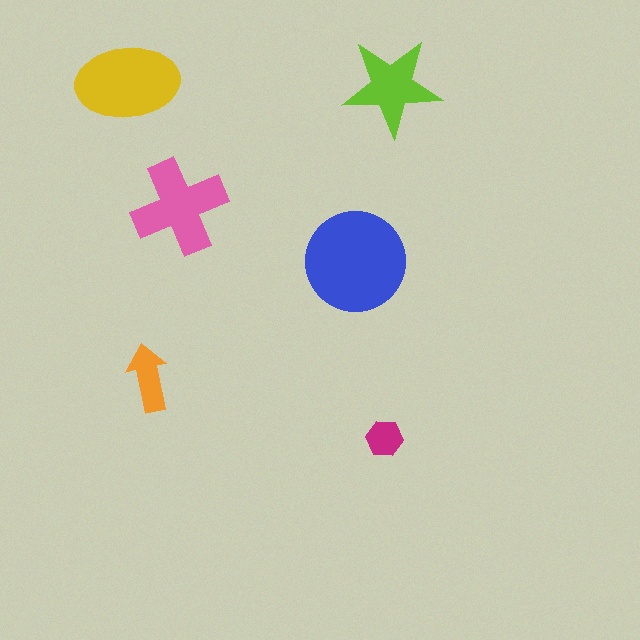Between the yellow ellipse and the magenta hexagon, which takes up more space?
The yellow ellipse.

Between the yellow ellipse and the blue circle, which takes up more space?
The blue circle.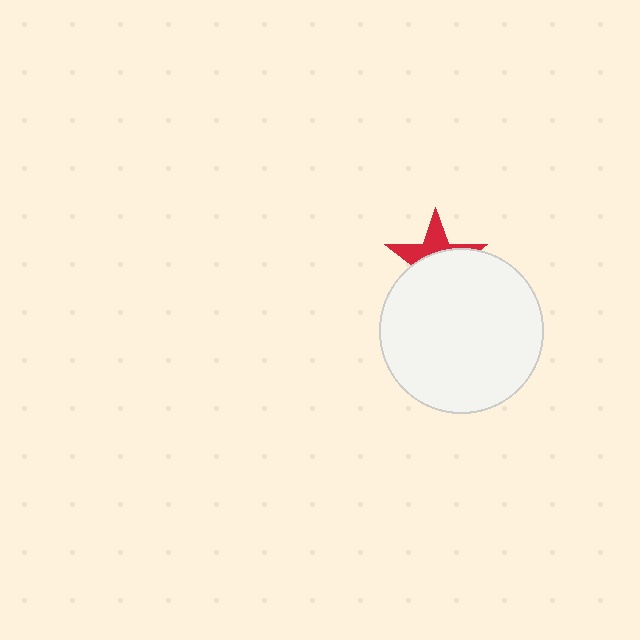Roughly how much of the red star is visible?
A small part of it is visible (roughly 39%).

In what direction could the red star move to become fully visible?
The red star could move up. That would shift it out from behind the white circle entirely.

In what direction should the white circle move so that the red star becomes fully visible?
The white circle should move down. That is the shortest direction to clear the overlap and leave the red star fully visible.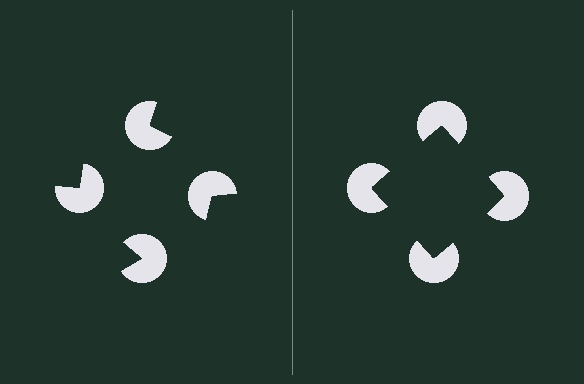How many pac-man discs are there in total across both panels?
8 — 4 on each side.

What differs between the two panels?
The pac-man discs are positioned identically on both sides; only the wedge orientations differ. On the right they align to a square; on the left they are misaligned.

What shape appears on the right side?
An illusory square.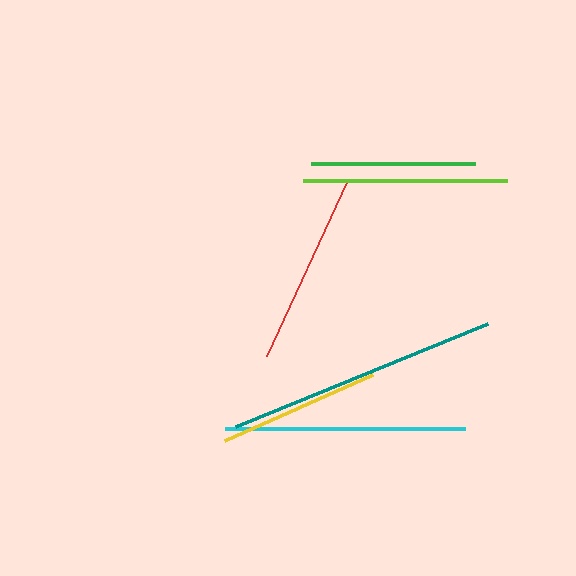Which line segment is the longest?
The teal line is the longest at approximately 272 pixels.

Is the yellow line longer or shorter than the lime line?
The lime line is longer than the yellow line.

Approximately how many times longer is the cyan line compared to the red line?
The cyan line is approximately 1.2 times the length of the red line.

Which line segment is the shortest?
The yellow line is the shortest at approximately 161 pixels.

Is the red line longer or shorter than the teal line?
The teal line is longer than the red line.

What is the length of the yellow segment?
The yellow segment is approximately 161 pixels long.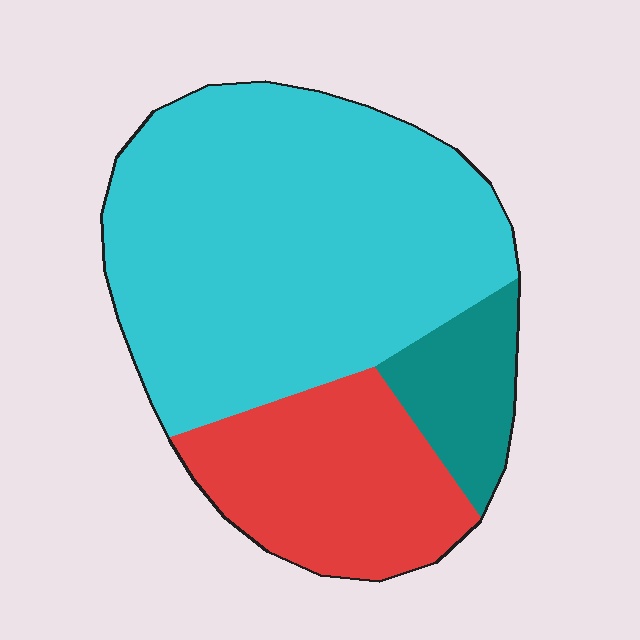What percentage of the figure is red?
Red covers 25% of the figure.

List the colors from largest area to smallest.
From largest to smallest: cyan, red, teal.